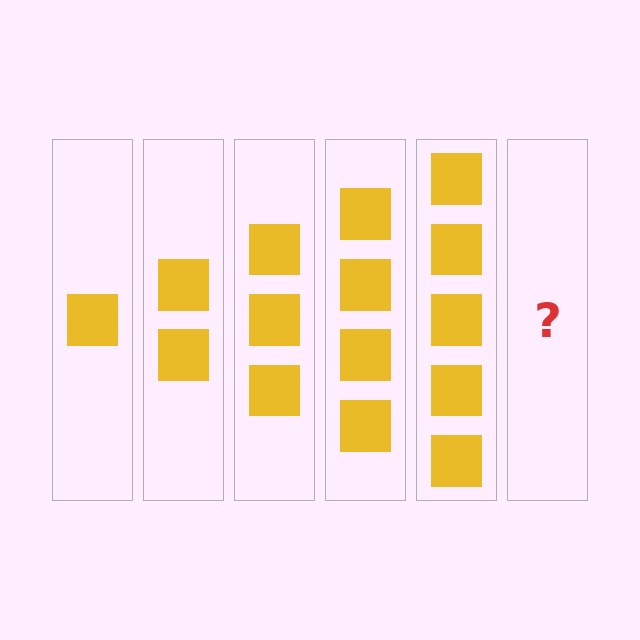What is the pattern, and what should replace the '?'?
The pattern is that each step adds one more square. The '?' should be 6 squares.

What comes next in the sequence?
The next element should be 6 squares.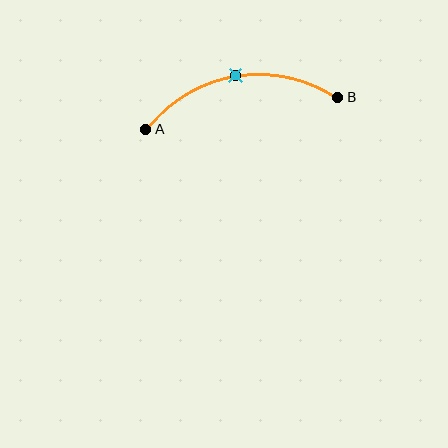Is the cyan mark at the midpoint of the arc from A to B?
Yes. The cyan mark lies on the arc at equal arc-length from both A and B — it is the arc midpoint.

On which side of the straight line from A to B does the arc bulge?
The arc bulges above the straight line connecting A and B.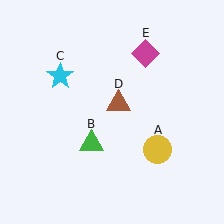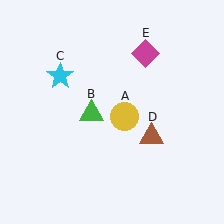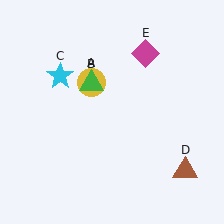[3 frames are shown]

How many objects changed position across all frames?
3 objects changed position: yellow circle (object A), green triangle (object B), brown triangle (object D).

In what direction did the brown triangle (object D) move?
The brown triangle (object D) moved down and to the right.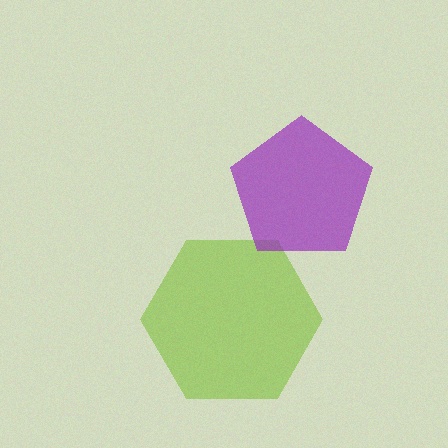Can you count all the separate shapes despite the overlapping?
Yes, there are 2 separate shapes.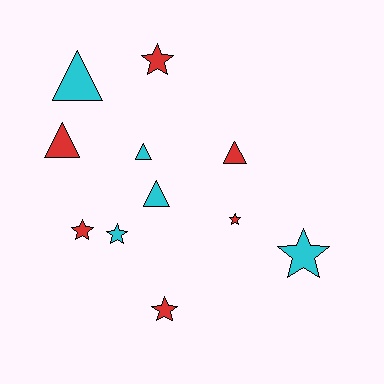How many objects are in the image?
There are 11 objects.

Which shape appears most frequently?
Star, with 6 objects.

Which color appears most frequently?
Red, with 6 objects.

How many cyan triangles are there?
There are 3 cyan triangles.